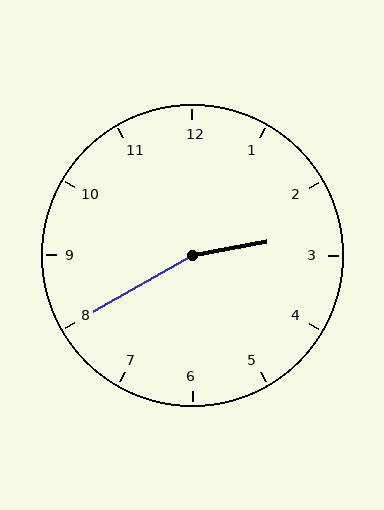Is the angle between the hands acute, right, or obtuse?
It is obtuse.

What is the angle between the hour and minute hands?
Approximately 160 degrees.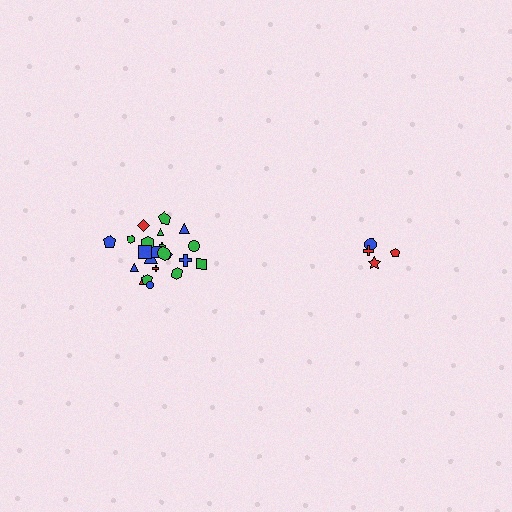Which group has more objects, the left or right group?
The left group.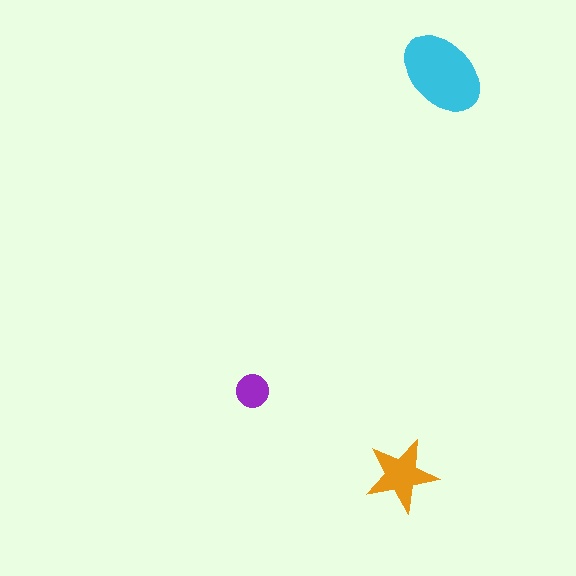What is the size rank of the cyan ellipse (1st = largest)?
1st.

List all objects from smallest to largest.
The purple circle, the orange star, the cyan ellipse.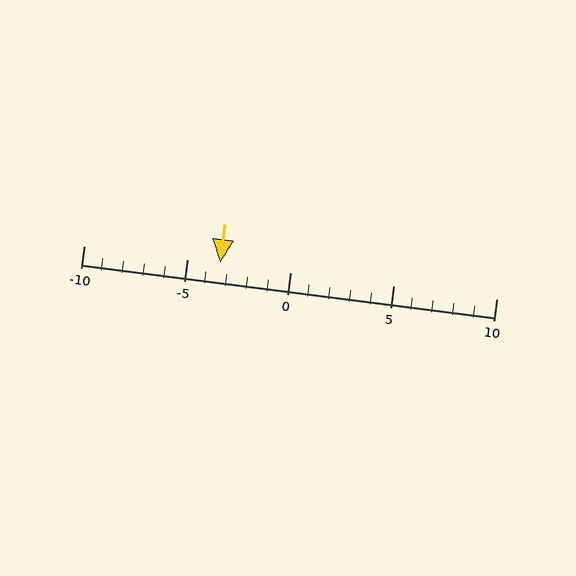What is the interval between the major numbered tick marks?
The major tick marks are spaced 5 units apart.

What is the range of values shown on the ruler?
The ruler shows values from -10 to 10.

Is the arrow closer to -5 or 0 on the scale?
The arrow is closer to -5.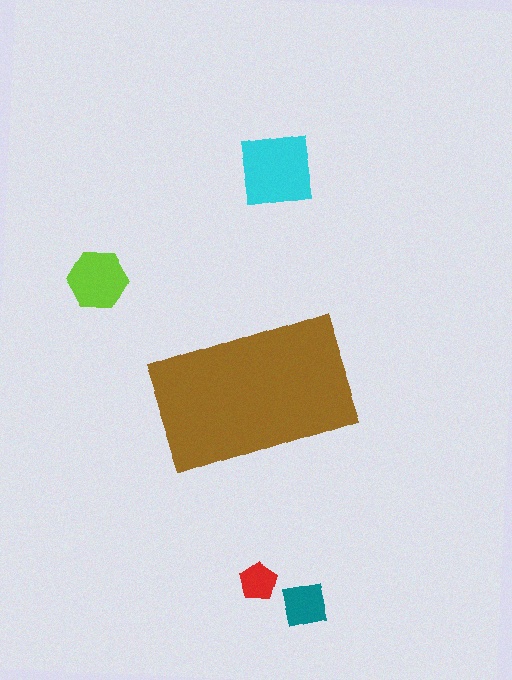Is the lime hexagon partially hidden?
No, the lime hexagon is fully visible.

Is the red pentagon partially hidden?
No, the red pentagon is fully visible.